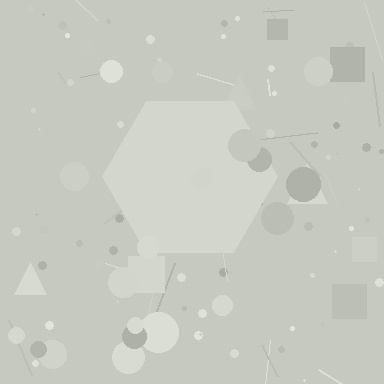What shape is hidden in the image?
A hexagon is hidden in the image.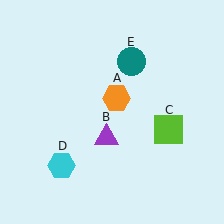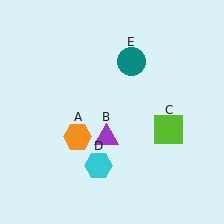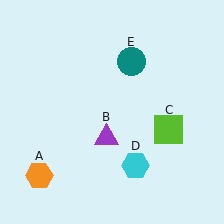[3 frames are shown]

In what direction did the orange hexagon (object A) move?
The orange hexagon (object A) moved down and to the left.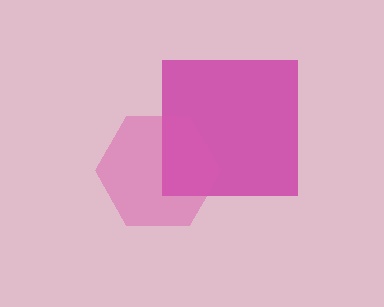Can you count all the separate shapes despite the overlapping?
Yes, there are 2 separate shapes.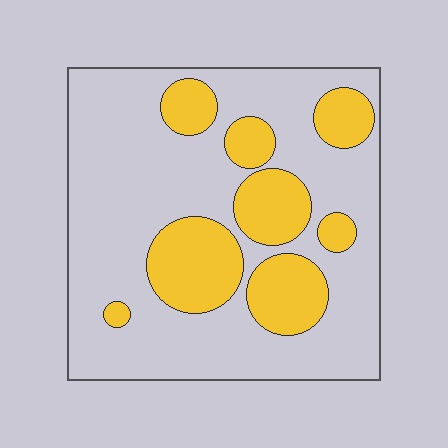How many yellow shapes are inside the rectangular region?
8.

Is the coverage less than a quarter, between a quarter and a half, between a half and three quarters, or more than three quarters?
Between a quarter and a half.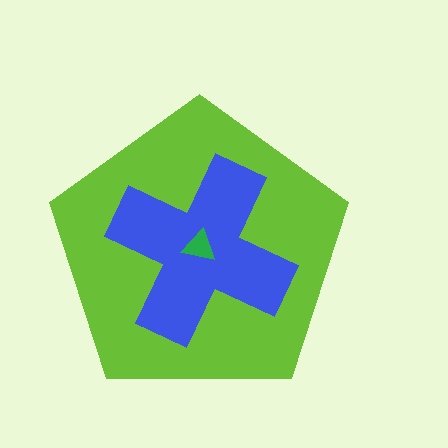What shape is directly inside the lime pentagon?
The blue cross.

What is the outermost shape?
The lime pentagon.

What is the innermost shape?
The green triangle.